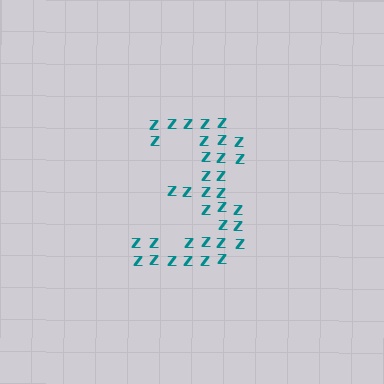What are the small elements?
The small elements are letter Z's.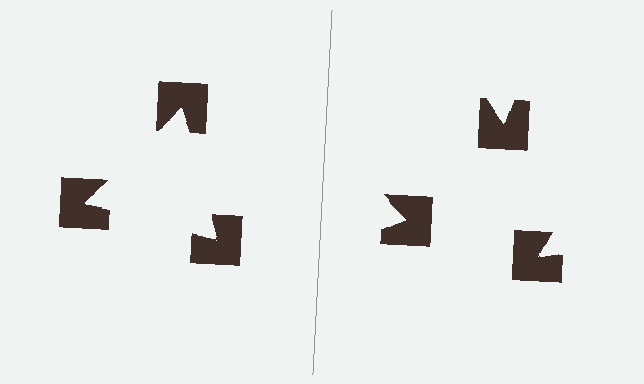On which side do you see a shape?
An illusory triangle appears on the left side. On the right side the wedge cuts are rotated, so no coherent shape forms.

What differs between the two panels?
The notched squares are positioned identically on both sides; only the wedge orientations differ. On the left they align to a triangle; on the right they are misaligned.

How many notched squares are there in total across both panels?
6 — 3 on each side.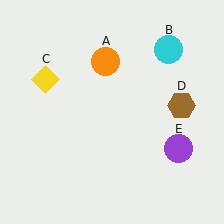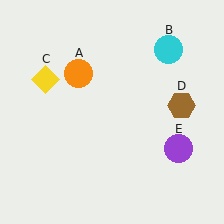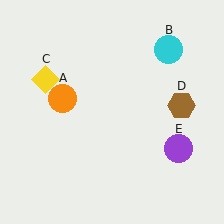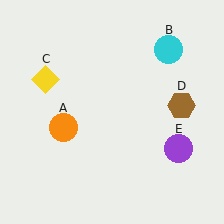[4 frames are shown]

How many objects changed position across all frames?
1 object changed position: orange circle (object A).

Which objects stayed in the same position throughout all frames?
Cyan circle (object B) and yellow diamond (object C) and brown hexagon (object D) and purple circle (object E) remained stationary.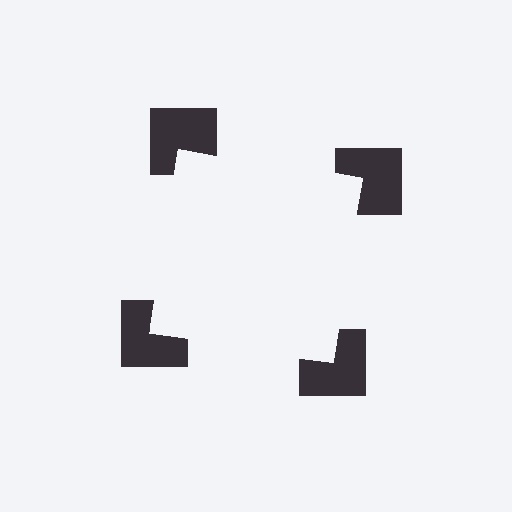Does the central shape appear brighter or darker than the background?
It typically appears slightly brighter than the background, even though no actual brightness change is drawn.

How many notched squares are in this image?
There are 4 — one at each vertex of the illusory square.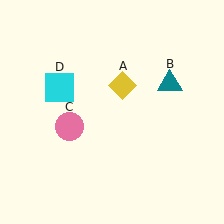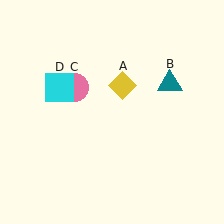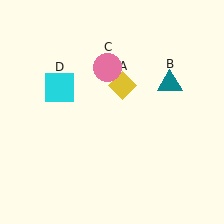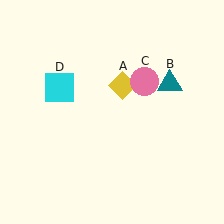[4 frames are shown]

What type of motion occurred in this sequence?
The pink circle (object C) rotated clockwise around the center of the scene.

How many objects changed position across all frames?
1 object changed position: pink circle (object C).